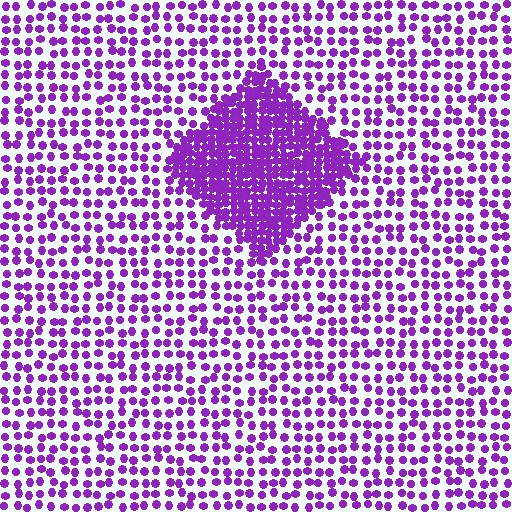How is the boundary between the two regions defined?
The boundary is defined by a change in element density (approximately 2.6x ratio). All elements are the same color, size, and shape.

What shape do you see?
I see a diamond.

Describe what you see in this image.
The image contains small purple elements arranged at two different densities. A diamond-shaped region is visible where the elements are more densely packed than the surrounding area.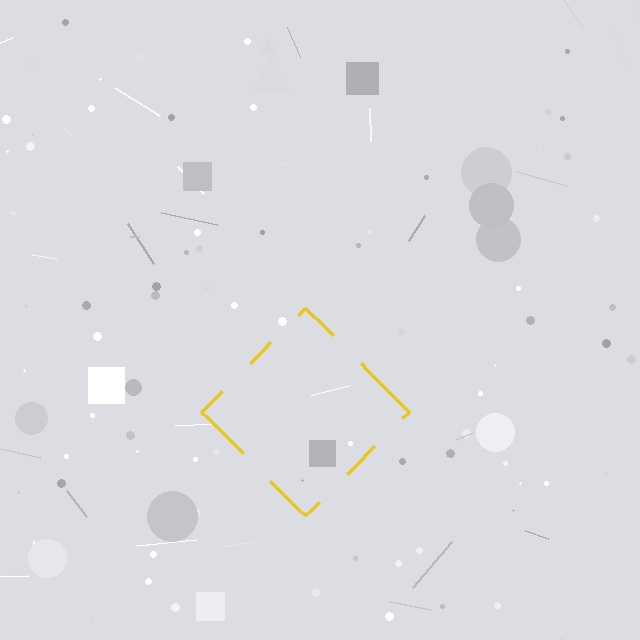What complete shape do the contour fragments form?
The contour fragments form a diamond.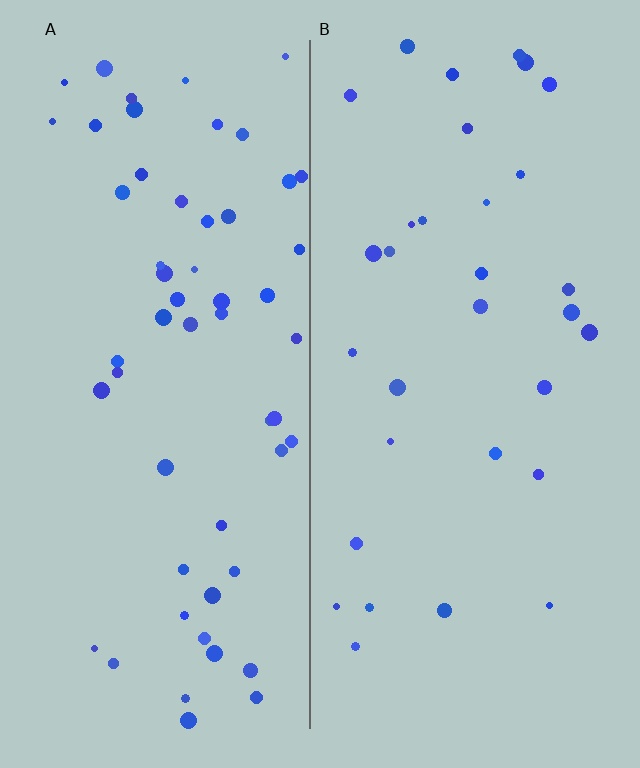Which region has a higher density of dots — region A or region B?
A (the left).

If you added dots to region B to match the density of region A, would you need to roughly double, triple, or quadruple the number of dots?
Approximately double.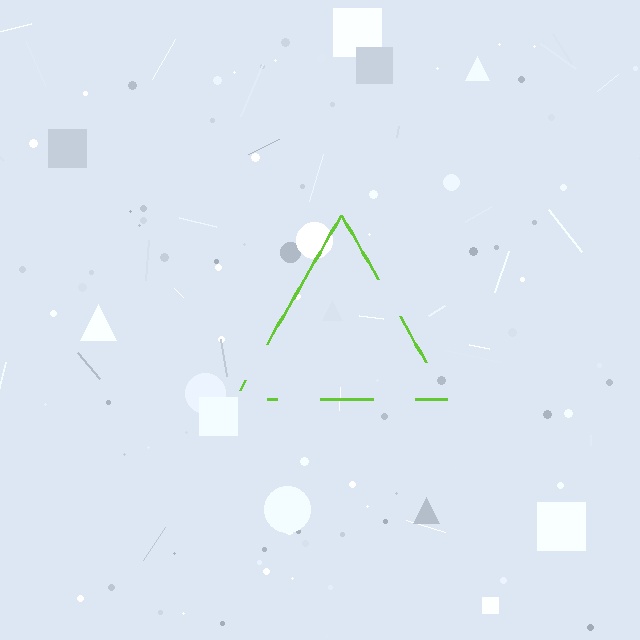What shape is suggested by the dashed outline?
The dashed outline suggests a triangle.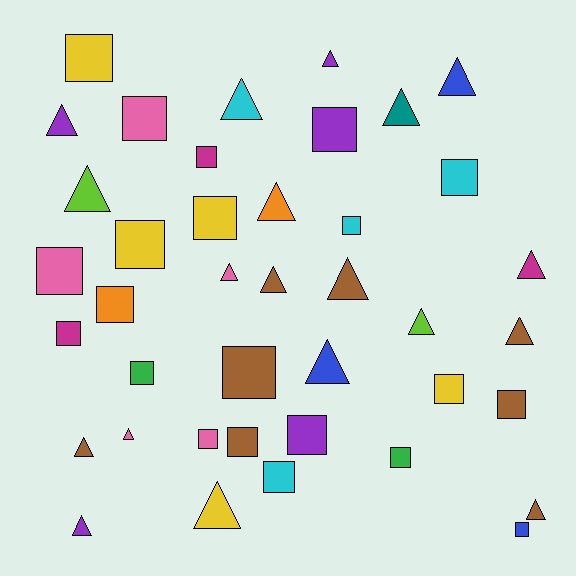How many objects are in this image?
There are 40 objects.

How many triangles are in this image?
There are 19 triangles.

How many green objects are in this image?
There are 2 green objects.